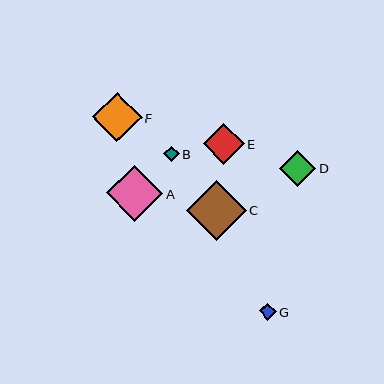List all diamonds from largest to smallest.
From largest to smallest: C, A, F, E, D, G, B.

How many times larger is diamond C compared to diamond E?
Diamond C is approximately 1.4 times the size of diamond E.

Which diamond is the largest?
Diamond C is the largest with a size of approximately 59 pixels.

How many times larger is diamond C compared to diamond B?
Diamond C is approximately 3.9 times the size of diamond B.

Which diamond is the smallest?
Diamond B is the smallest with a size of approximately 15 pixels.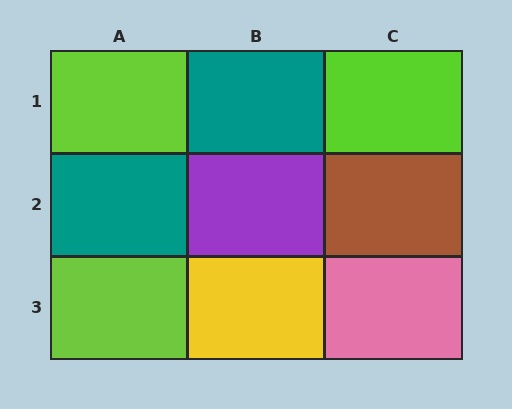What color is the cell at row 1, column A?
Lime.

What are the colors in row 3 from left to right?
Lime, yellow, pink.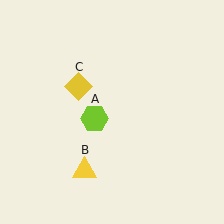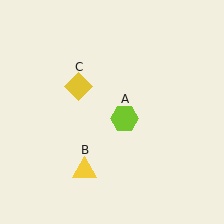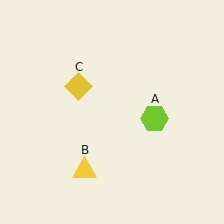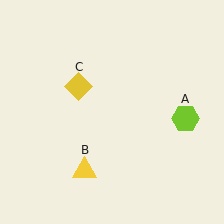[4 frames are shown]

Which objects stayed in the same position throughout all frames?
Yellow triangle (object B) and yellow diamond (object C) remained stationary.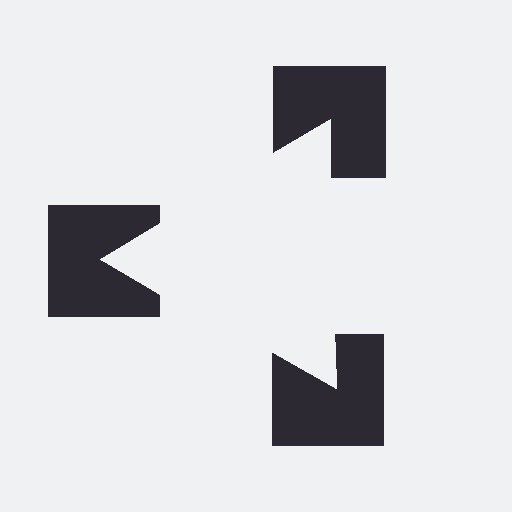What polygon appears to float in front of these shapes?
An illusory triangle — its edges are inferred from the aligned wedge cuts in the notched squares, not physically drawn.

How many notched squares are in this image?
There are 3 — one at each vertex of the illusory triangle.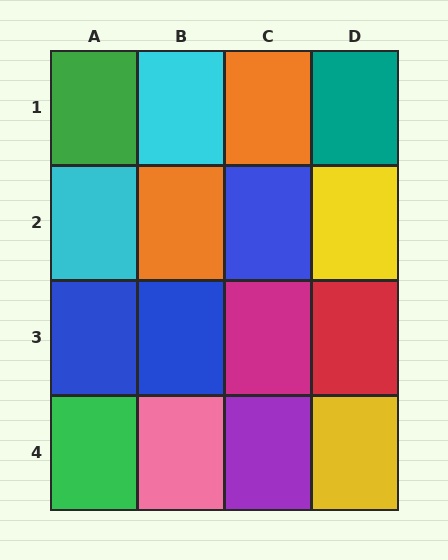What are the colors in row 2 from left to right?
Cyan, orange, blue, yellow.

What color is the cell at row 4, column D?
Yellow.